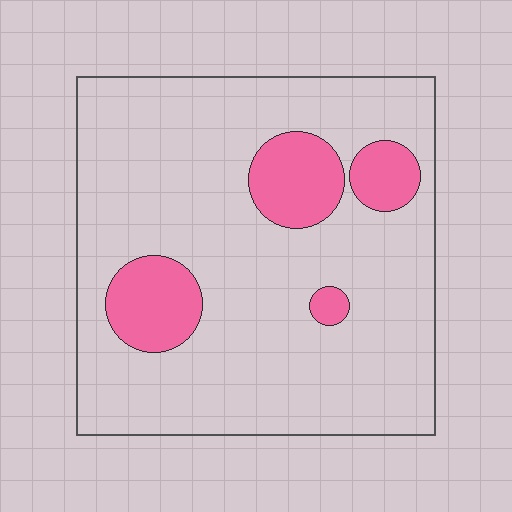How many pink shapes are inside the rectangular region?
4.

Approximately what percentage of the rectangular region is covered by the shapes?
Approximately 15%.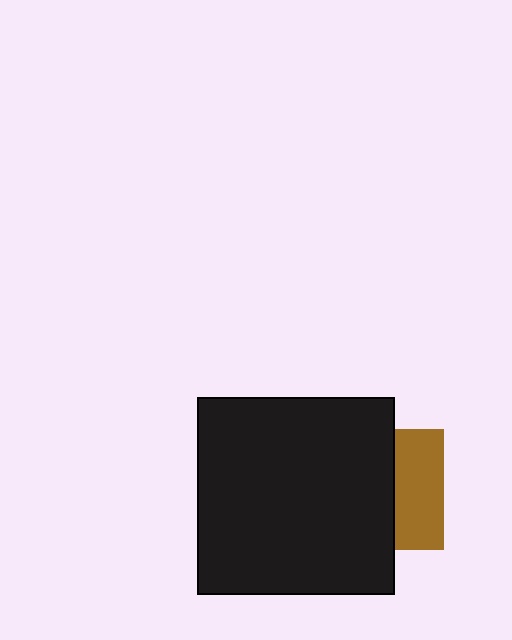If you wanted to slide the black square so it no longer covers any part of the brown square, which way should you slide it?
Slide it left — that is the most direct way to separate the two shapes.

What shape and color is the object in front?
The object in front is a black square.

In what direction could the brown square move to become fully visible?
The brown square could move right. That would shift it out from behind the black square entirely.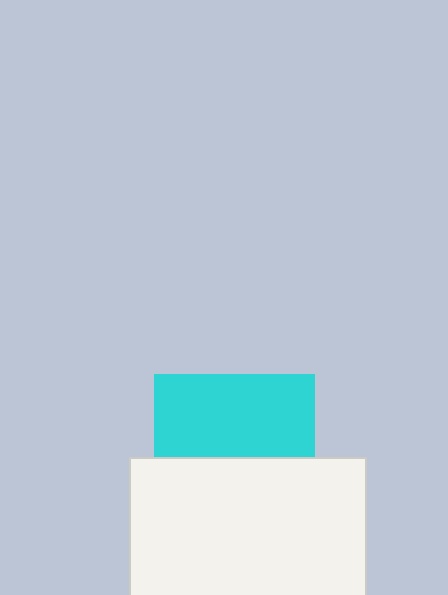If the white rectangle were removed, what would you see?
You would see the complete cyan square.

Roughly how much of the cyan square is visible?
About half of it is visible (roughly 52%).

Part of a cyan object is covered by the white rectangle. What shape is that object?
It is a square.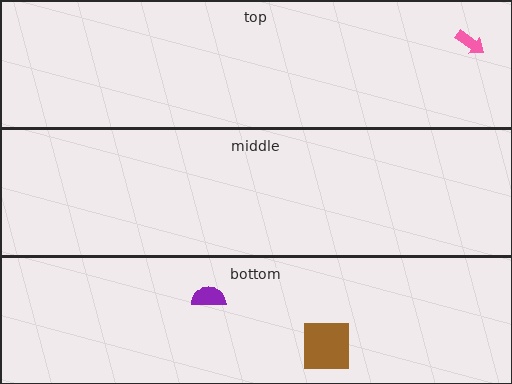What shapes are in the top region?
The pink arrow.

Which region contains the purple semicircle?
The bottom region.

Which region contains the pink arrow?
The top region.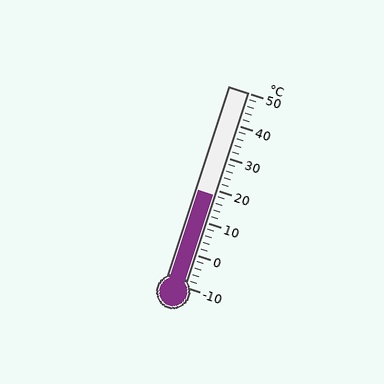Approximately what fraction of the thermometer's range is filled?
The thermometer is filled to approximately 45% of its range.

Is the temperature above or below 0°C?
The temperature is above 0°C.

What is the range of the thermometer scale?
The thermometer scale ranges from -10°C to 50°C.